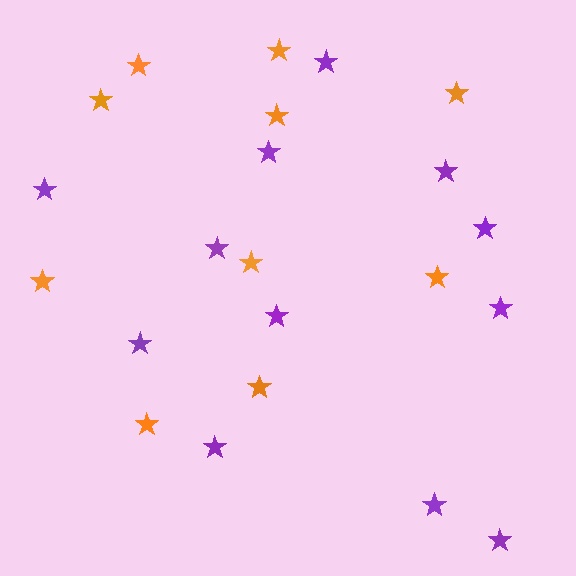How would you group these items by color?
There are 2 groups: one group of purple stars (12) and one group of orange stars (10).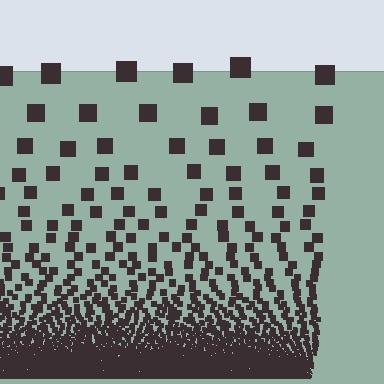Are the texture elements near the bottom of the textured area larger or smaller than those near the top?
Smaller. The gradient is inverted — elements near the bottom are smaller and denser.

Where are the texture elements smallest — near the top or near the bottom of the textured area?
Near the bottom.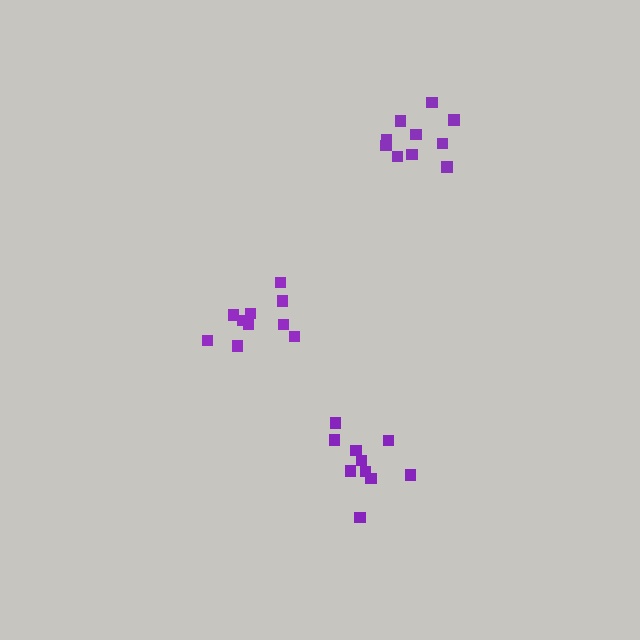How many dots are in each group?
Group 1: 10 dots, Group 2: 10 dots, Group 3: 10 dots (30 total).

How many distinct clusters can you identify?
There are 3 distinct clusters.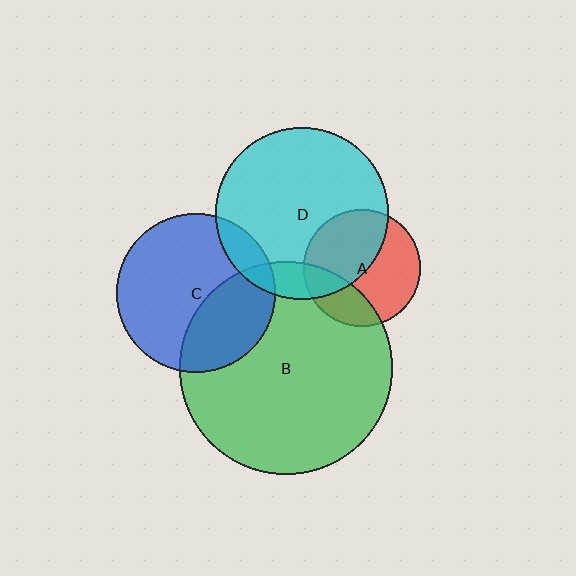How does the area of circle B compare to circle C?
Approximately 1.8 times.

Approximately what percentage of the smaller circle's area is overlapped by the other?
Approximately 35%.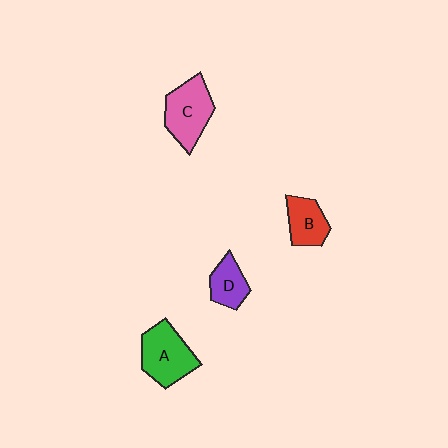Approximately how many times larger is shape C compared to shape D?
Approximately 1.7 times.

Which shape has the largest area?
Shape A (green).